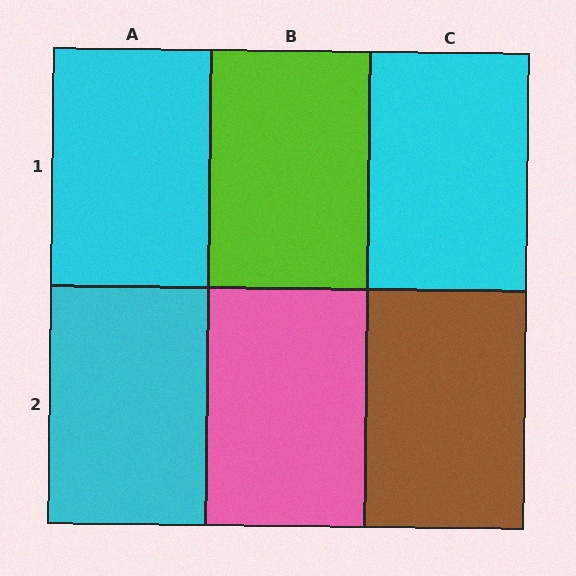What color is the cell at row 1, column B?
Lime.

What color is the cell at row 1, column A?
Cyan.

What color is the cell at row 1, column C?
Cyan.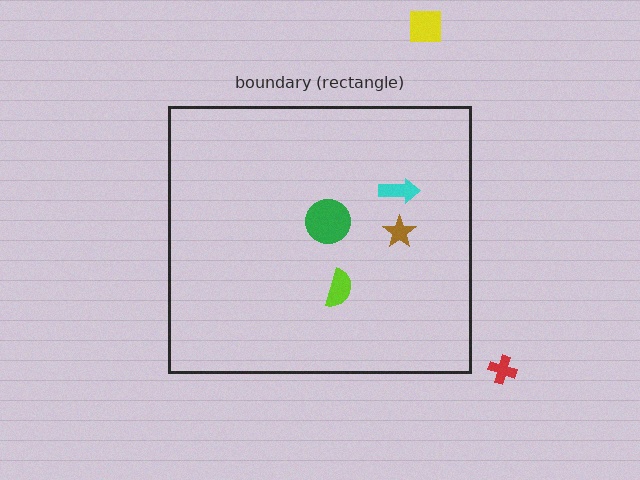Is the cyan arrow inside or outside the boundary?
Inside.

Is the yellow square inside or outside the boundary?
Outside.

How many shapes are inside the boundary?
4 inside, 2 outside.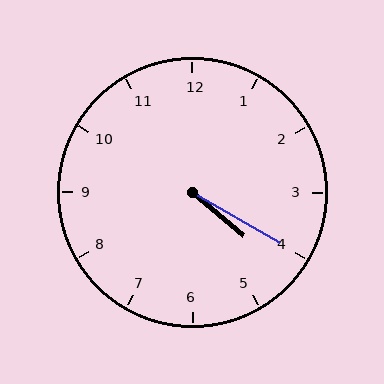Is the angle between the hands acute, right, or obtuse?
It is acute.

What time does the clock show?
4:20.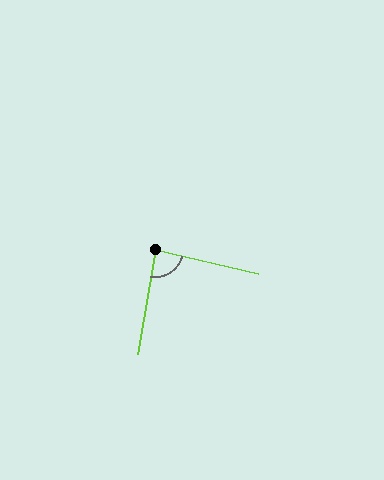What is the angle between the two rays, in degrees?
Approximately 86 degrees.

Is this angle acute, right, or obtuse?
It is approximately a right angle.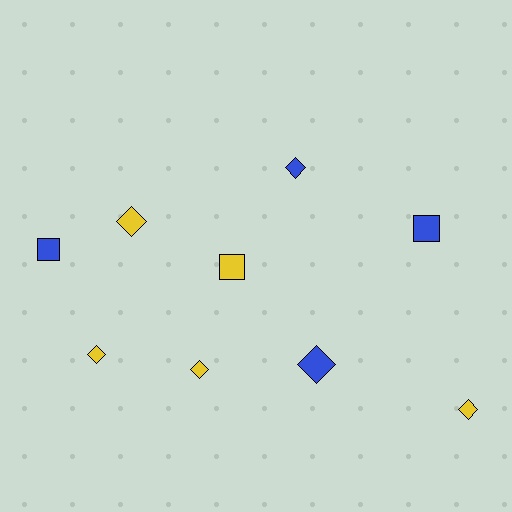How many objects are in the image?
There are 9 objects.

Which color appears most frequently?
Yellow, with 5 objects.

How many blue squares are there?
There are 2 blue squares.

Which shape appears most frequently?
Diamond, with 6 objects.